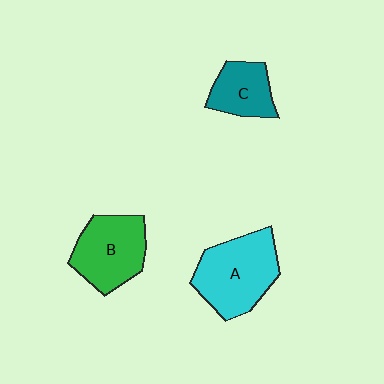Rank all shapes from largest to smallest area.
From largest to smallest: A (cyan), B (green), C (teal).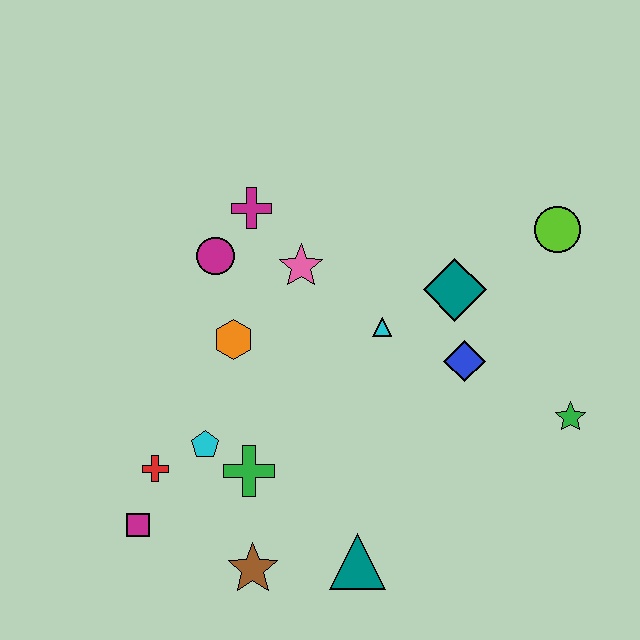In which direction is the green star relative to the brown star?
The green star is to the right of the brown star.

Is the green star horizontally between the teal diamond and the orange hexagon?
No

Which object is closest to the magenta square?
The red cross is closest to the magenta square.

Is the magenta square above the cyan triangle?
No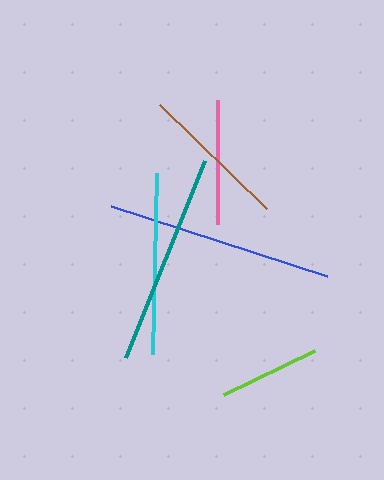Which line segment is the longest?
The blue line is the longest at approximately 227 pixels.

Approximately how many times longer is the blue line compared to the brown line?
The blue line is approximately 1.5 times the length of the brown line.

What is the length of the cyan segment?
The cyan segment is approximately 181 pixels long.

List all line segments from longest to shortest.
From longest to shortest: blue, teal, cyan, brown, pink, lime.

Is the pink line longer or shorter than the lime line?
The pink line is longer than the lime line.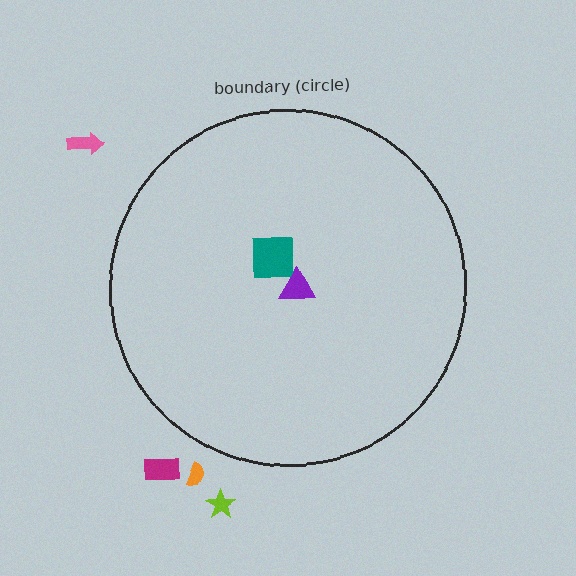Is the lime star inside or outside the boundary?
Outside.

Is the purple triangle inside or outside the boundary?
Inside.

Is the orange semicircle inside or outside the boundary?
Outside.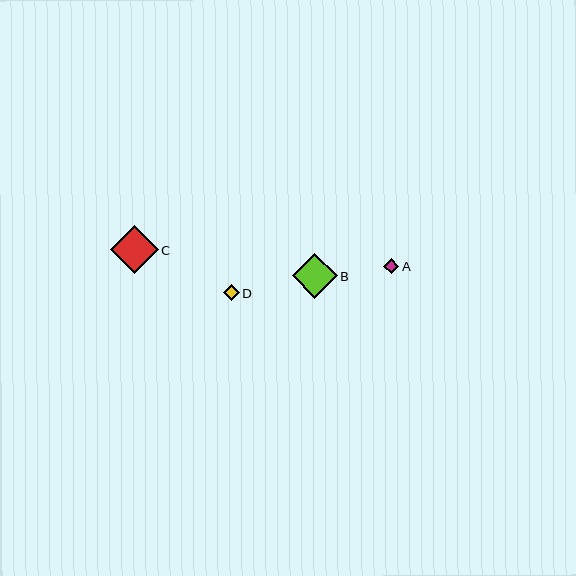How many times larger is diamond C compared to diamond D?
Diamond C is approximately 3.1 times the size of diamond D.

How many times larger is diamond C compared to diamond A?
Diamond C is approximately 3.2 times the size of diamond A.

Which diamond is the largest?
Diamond C is the largest with a size of approximately 48 pixels.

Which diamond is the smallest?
Diamond A is the smallest with a size of approximately 15 pixels.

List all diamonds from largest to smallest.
From largest to smallest: C, B, D, A.